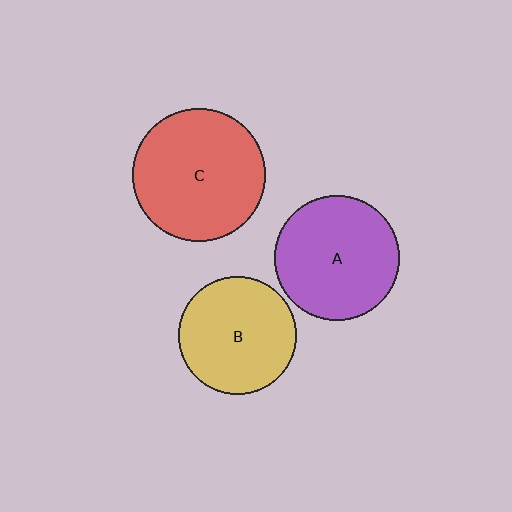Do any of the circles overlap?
No, none of the circles overlap.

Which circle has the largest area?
Circle C (red).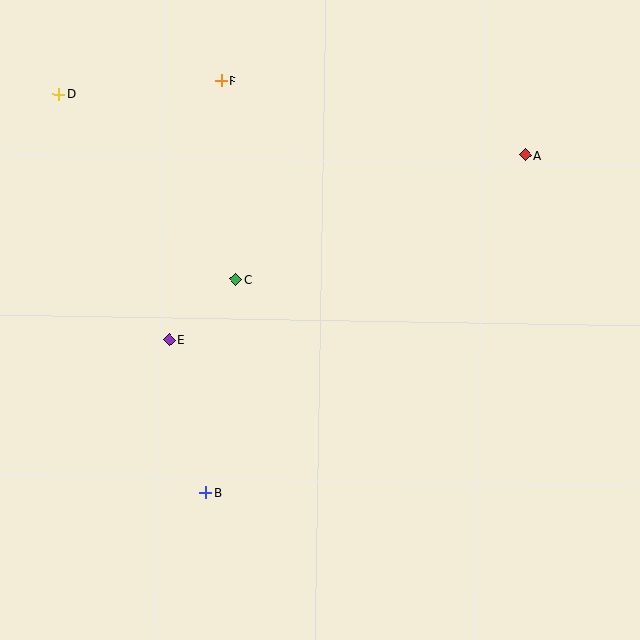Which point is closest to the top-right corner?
Point A is closest to the top-right corner.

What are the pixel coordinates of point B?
Point B is at (206, 493).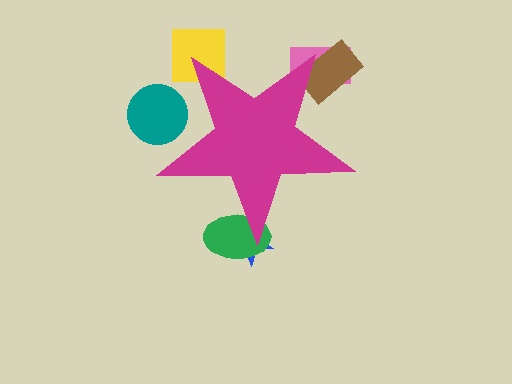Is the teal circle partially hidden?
Yes, the teal circle is partially hidden behind the magenta star.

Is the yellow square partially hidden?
Yes, the yellow square is partially hidden behind the magenta star.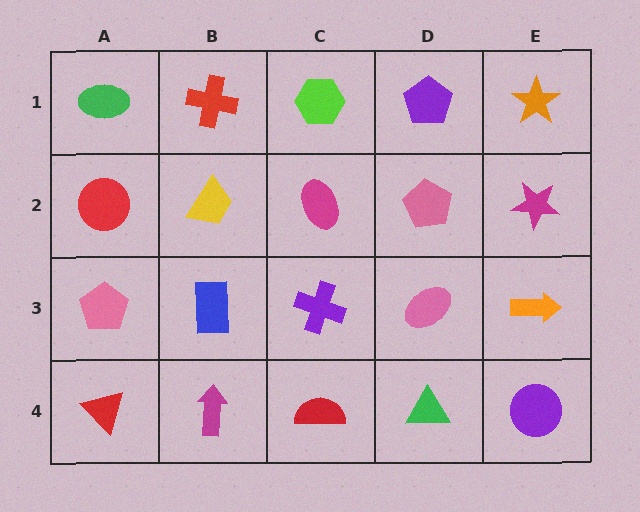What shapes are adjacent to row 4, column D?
A pink ellipse (row 3, column D), a red semicircle (row 4, column C), a purple circle (row 4, column E).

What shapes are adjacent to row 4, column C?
A purple cross (row 3, column C), a magenta arrow (row 4, column B), a green triangle (row 4, column D).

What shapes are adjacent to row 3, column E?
A magenta star (row 2, column E), a purple circle (row 4, column E), a pink ellipse (row 3, column D).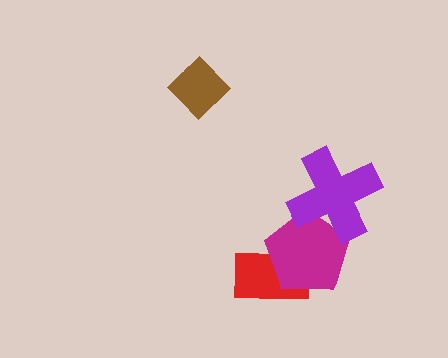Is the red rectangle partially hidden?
Yes, it is partially covered by another shape.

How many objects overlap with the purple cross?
1 object overlaps with the purple cross.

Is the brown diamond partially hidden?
No, no other shape covers it.